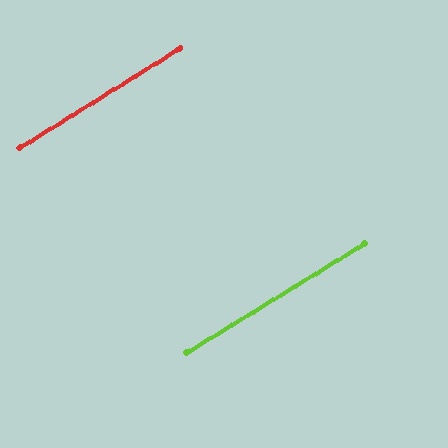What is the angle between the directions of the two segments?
Approximately 0 degrees.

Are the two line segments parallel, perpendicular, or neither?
Parallel — their directions differ by only 0.3°.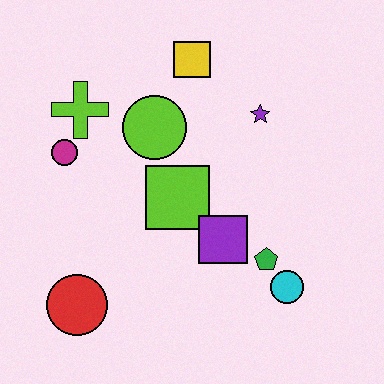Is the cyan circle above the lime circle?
No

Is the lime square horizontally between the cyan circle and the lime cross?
Yes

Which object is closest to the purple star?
The yellow square is closest to the purple star.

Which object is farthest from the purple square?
The lime cross is farthest from the purple square.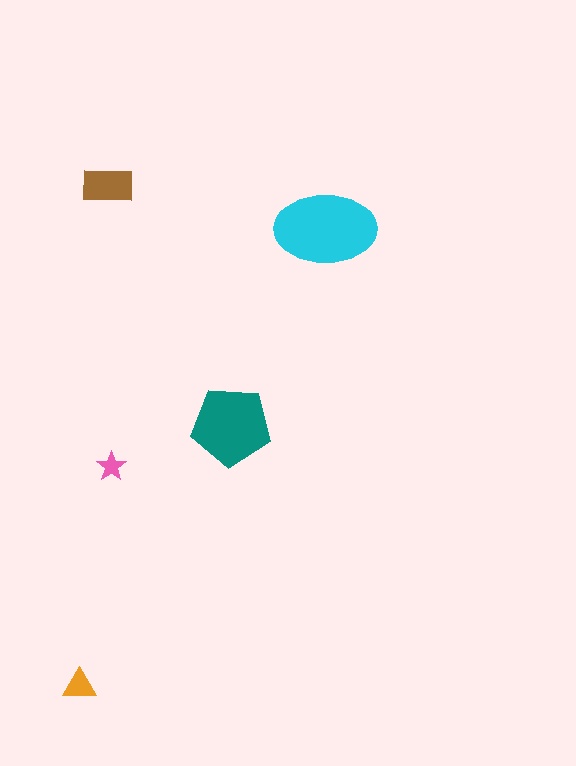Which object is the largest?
The cyan ellipse.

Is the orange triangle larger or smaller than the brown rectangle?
Smaller.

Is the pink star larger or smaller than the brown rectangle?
Smaller.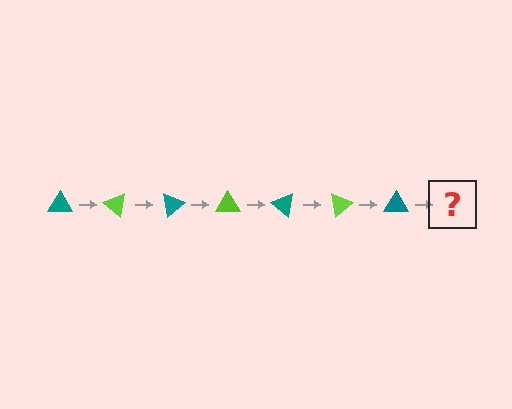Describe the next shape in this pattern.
It should be a lime triangle, rotated 280 degrees from the start.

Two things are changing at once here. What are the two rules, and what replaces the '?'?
The two rules are that it rotates 40 degrees each step and the color cycles through teal and lime. The '?' should be a lime triangle, rotated 280 degrees from the start.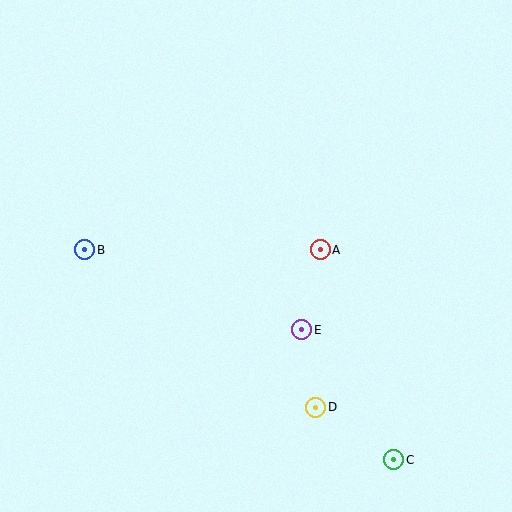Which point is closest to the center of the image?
Point A at (320, 250) is closest to the center.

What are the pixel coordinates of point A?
Point A is at (320, 250).